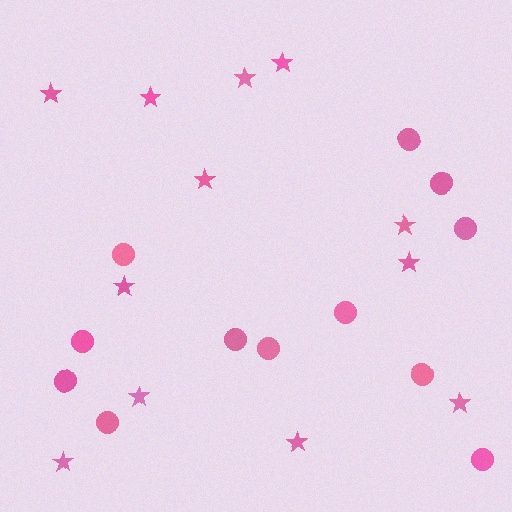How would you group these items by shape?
There are 2 groups: one group of circles (12) and one group of stars (12).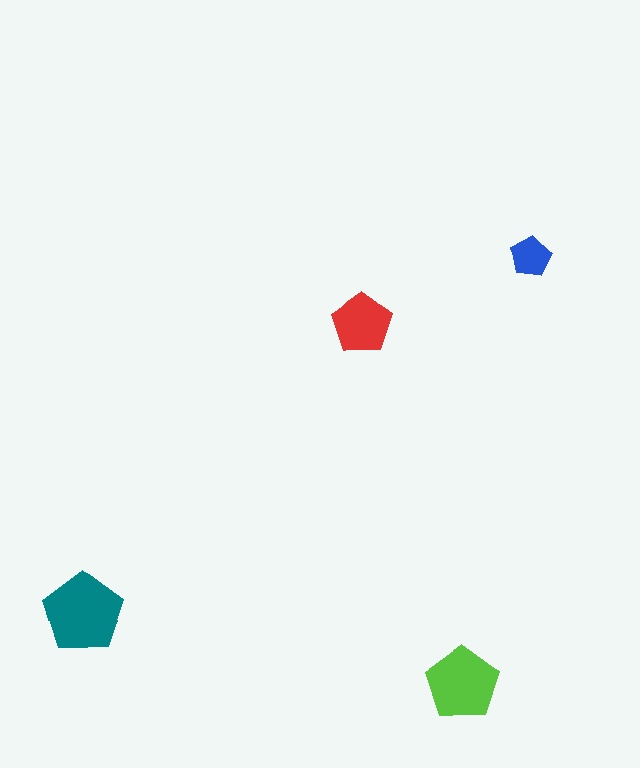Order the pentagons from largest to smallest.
the teal one, the lime one, the red one, the blue one.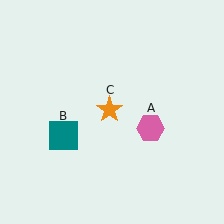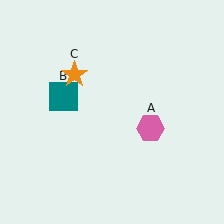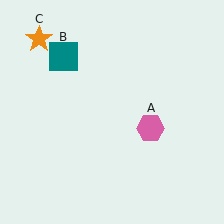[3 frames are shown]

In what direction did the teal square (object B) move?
The teal square (object B) moved up.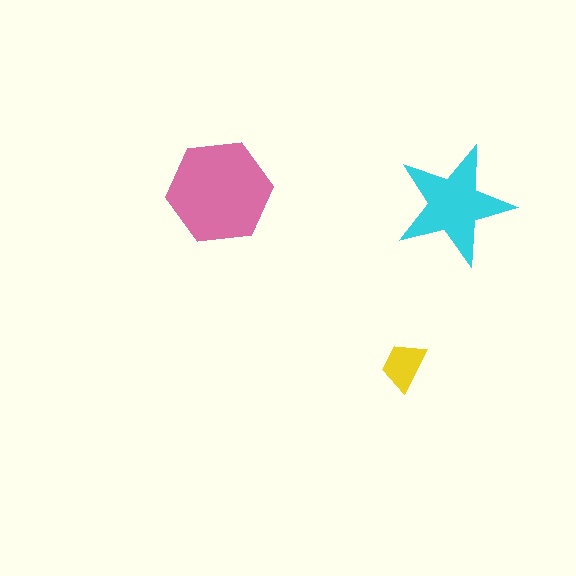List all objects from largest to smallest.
The pink hexagon, the cyan star, the yellow trapezoid.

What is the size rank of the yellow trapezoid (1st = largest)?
3rd.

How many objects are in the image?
There are 3 objects in the image.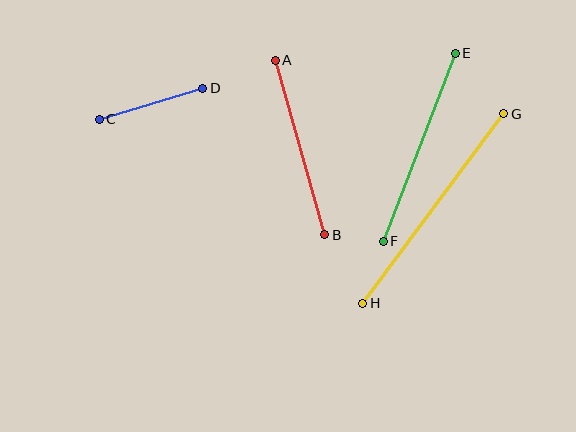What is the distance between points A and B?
The distance is approximately 182 pixels.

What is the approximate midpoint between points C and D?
The midpoint is at approximately (151, 104) pixels.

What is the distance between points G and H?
The distance is approximately 237 pixels.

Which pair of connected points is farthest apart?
Points G and H are farthest apart.